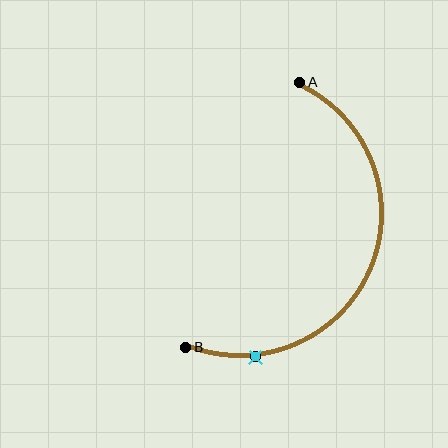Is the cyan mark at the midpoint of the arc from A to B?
No. The cyan mark lies on the arc but is closer to endpoint B. The arc midpoint would be at the point on the curve equidistant along the arc from both A and B.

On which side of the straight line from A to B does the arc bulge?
The arc bulges to the right of the straight line connecting A and B.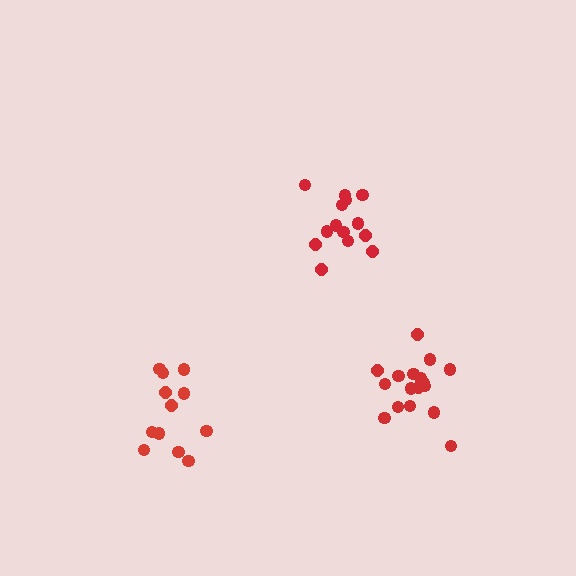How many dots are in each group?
Group 1: 14 dots, Group 2: 12 dots, Group 3: 17 dots (43 total).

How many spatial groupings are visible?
There are 3 spatial groupings.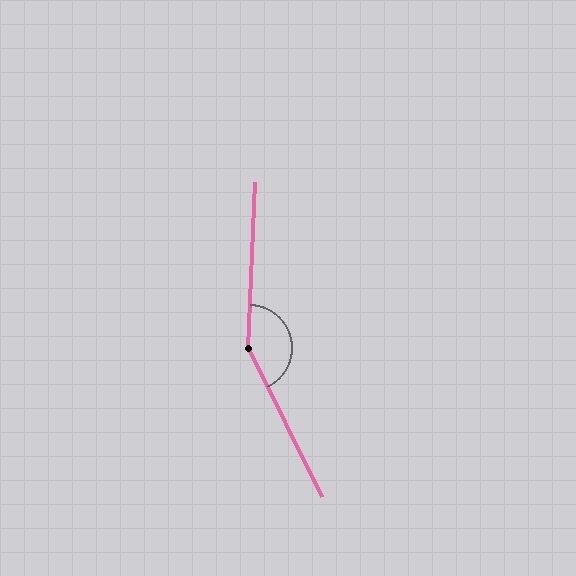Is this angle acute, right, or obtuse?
It is obtuse.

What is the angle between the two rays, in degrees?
Approximately 151 degrees.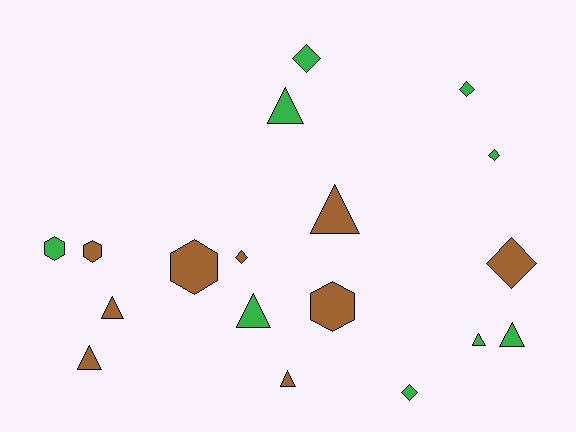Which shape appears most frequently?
Triangle, with 8 objects.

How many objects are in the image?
There are 18 objects.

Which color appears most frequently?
Brown, with 9 objects.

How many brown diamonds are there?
There are 2 brown diamonds.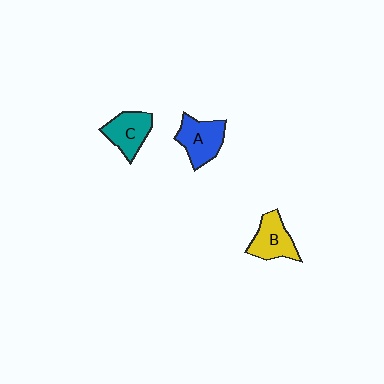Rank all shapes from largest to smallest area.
From largest to smallest: A (blue), B (yellow), C (teal).